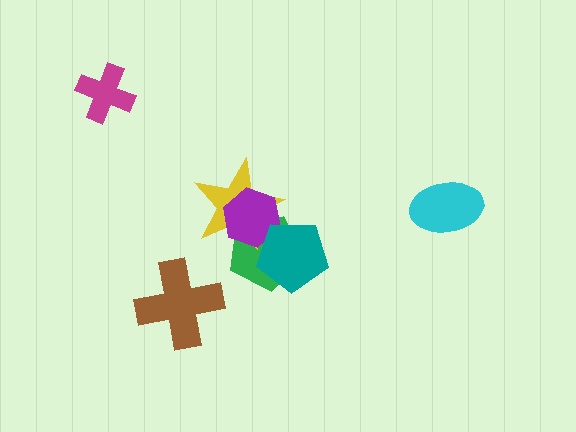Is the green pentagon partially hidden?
Yes, it is partially covered by another shape.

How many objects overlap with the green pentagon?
3 objects overlap with the green pentagon.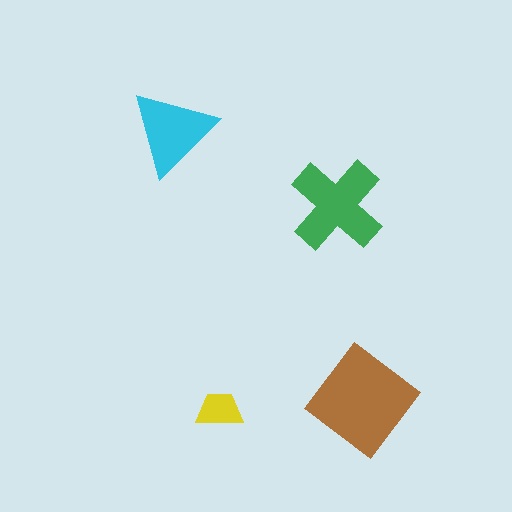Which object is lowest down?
The yellow trapezoid is bottommost.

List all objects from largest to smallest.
The brown diamond, the green cross, the cyan triangle, the yellow trapezoid.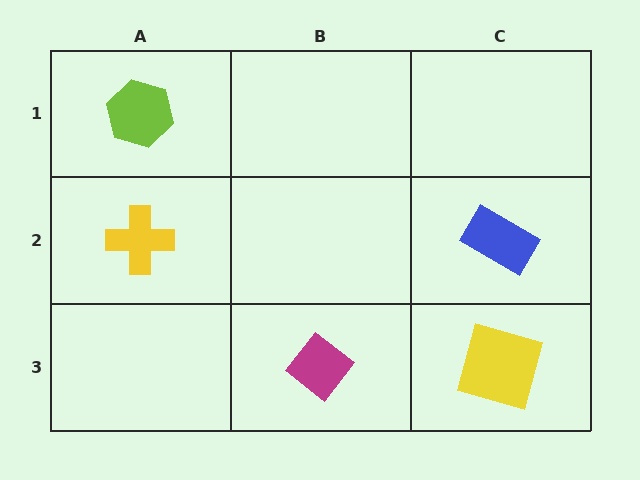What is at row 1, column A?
A lime hexagon.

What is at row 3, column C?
A yellow square.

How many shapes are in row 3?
2 shapes.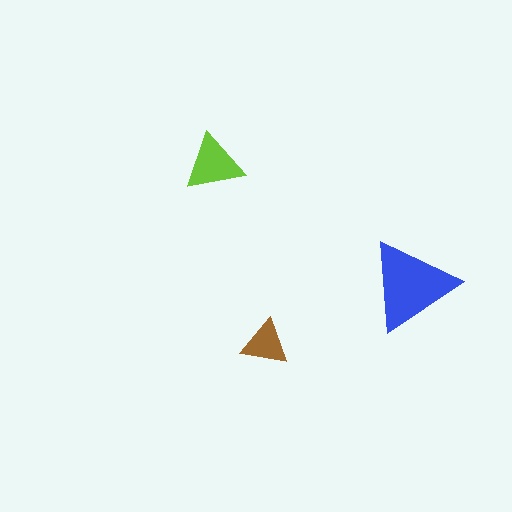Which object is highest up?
The lime triangle is topmost.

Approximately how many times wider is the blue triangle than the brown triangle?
About 2 times wider.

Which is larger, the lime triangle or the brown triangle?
The lime one.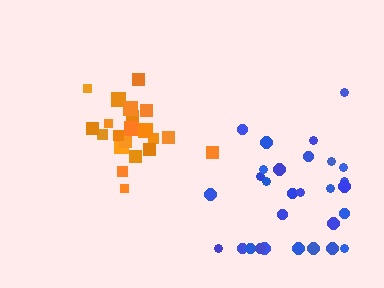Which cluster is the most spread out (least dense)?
Blue.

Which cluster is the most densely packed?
Orange.